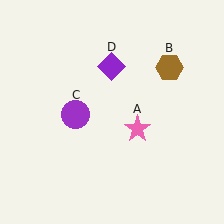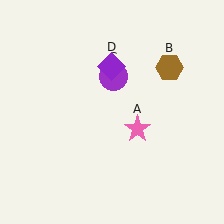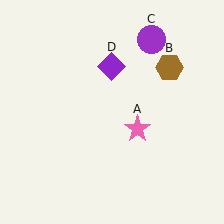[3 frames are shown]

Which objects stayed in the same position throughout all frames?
Pink star (object A) and brown hexagon (object B) and purple diamond (object D) remained stationary.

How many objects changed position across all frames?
1 object changed position: purple circle (object C).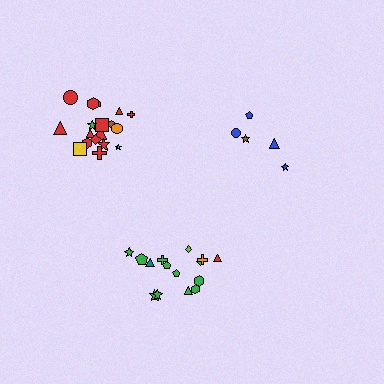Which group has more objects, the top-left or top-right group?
The top-left group.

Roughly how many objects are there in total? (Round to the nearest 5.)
Roughly 40 objects in total.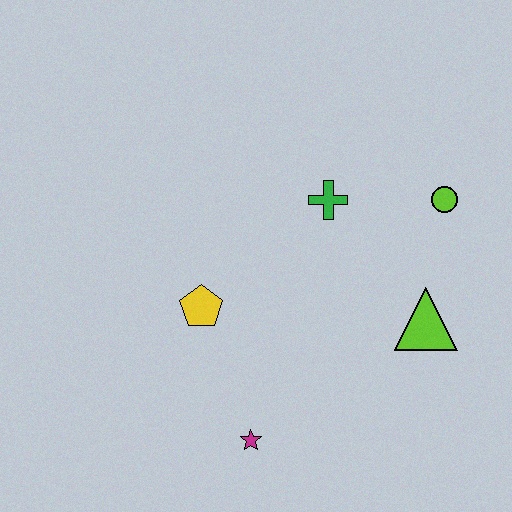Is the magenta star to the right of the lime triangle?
No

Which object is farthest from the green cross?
The magenta star is farthest from the green cross.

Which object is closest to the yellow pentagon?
The magenta star is closest to the yellow pentagon.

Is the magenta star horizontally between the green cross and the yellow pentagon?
Yes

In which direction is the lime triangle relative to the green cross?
The lime triangle is below the green cross.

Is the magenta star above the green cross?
No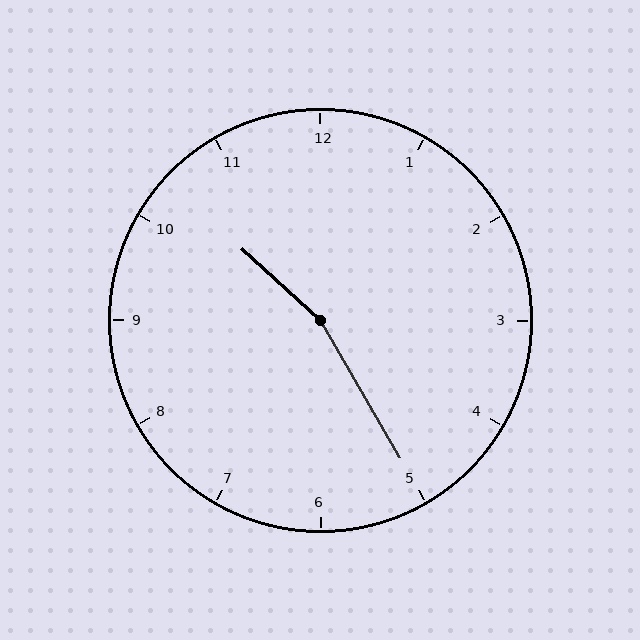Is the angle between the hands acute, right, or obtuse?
It is obtuse.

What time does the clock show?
10:25.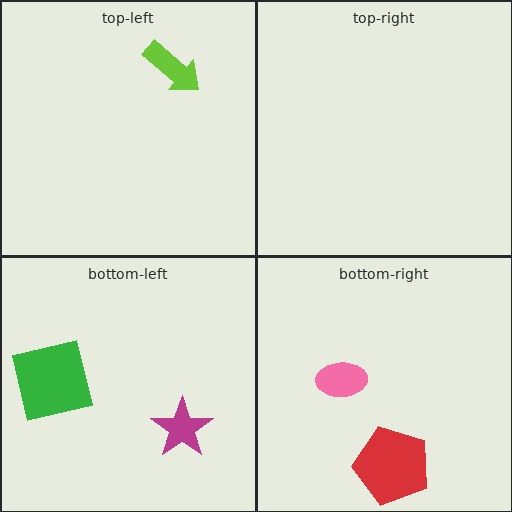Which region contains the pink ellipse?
The bottom-right region.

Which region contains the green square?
The bottom-left region.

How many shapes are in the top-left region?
1.